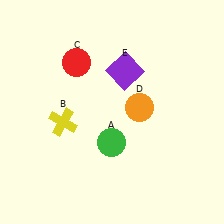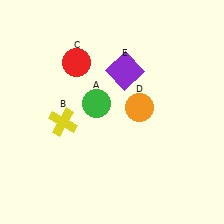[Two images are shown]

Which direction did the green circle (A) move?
The green circle (A) moved up.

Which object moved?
The green circle (A) moved up.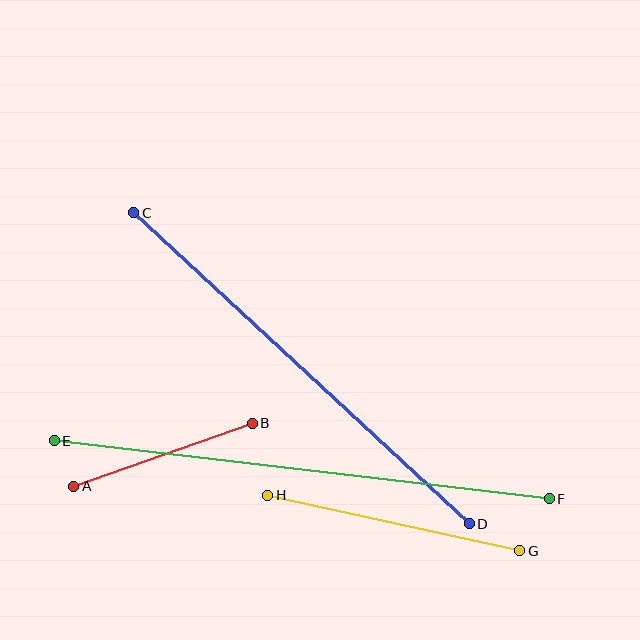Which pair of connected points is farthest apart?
Points E and F are farthest apart.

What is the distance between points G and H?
The distance is approximately 258 pixels.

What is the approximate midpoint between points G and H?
The midpoint is at approximately (394, 523) pixels.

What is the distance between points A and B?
The distance is approximately 189 pixels.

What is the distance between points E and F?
The distance is approximately 498 pixels.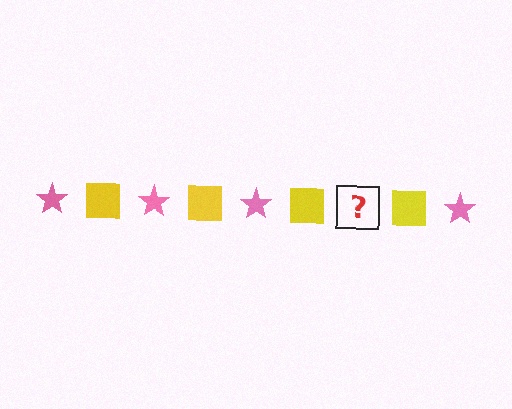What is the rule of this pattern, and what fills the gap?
The rule is that the pattern alternates between pink star and yellow square. The gap should be filled with a pink star.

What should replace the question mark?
The question mark should be replaced with a pink star.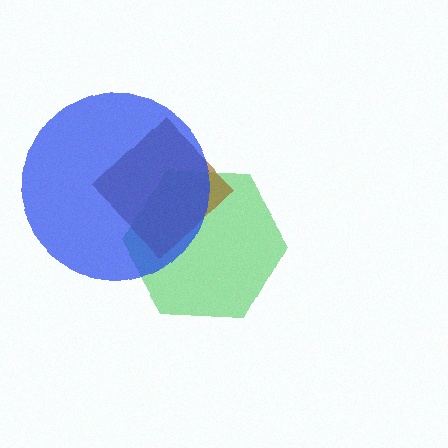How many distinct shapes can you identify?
There are 3 distinct shapes: a green hexagon, a brown diamond, a blue circle.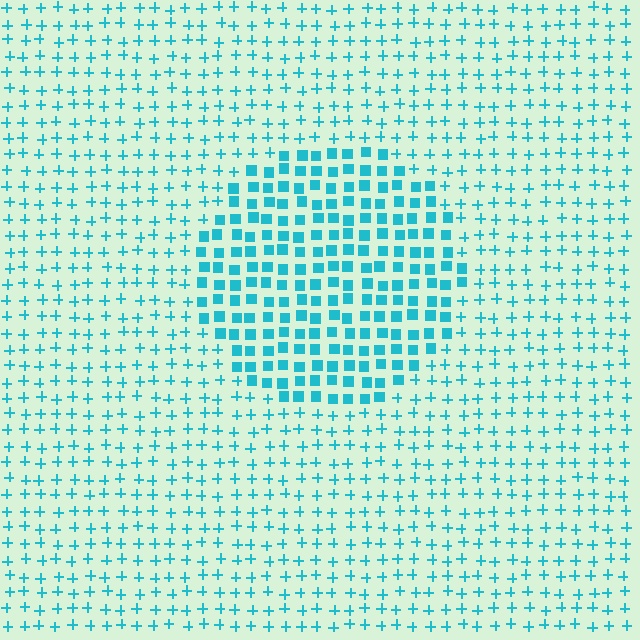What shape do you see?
I see a circle.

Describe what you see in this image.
The image is filled with small cyan elements arranged in a uniform grid. A circle-shaped region contains squares, while the surrounding area contains plus signs. The boundary is defined purely by the change in element shape.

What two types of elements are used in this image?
The image uses squares inside the circle region and plus signs outside it.